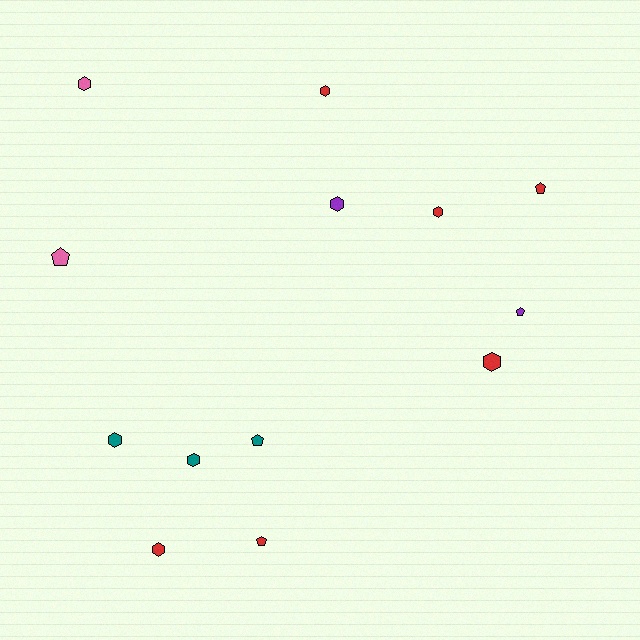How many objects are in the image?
There are 13 objects.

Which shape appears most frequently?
Hexagon, with 8 objects.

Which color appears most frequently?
Red, with 6 objects.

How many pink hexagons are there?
There is 1 pink hexagon.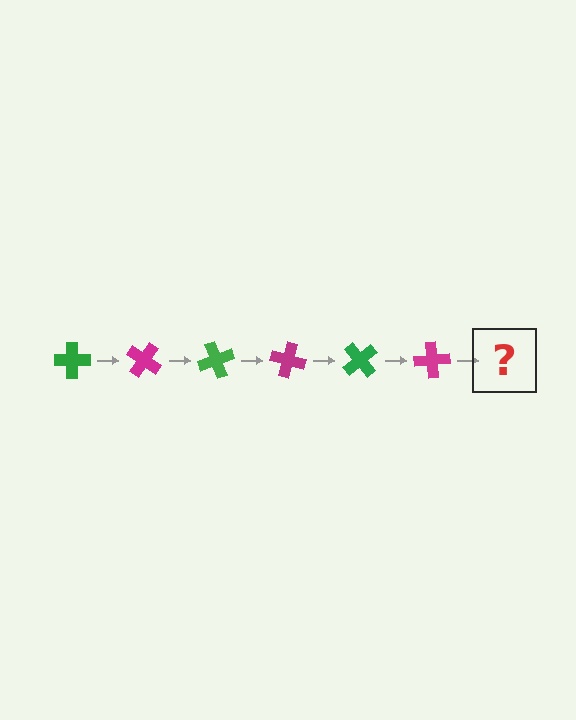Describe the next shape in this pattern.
It should be a green cross, rotated 210 degrees from the start.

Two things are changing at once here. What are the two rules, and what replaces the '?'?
The two rules are that it rotates 35 degrees each step and the color cycles through green and magenta. The '?' should be a green cross, rotated 210 degrees from the start.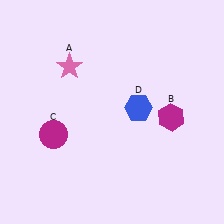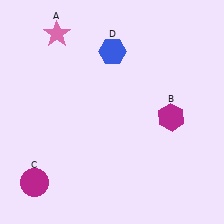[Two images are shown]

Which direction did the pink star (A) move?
The pink star (A) moved up.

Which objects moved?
The objects that moved are: the pink star (A), the magenta circle (C), the blue hexagon (D).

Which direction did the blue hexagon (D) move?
The blue hexagon (D) moved up.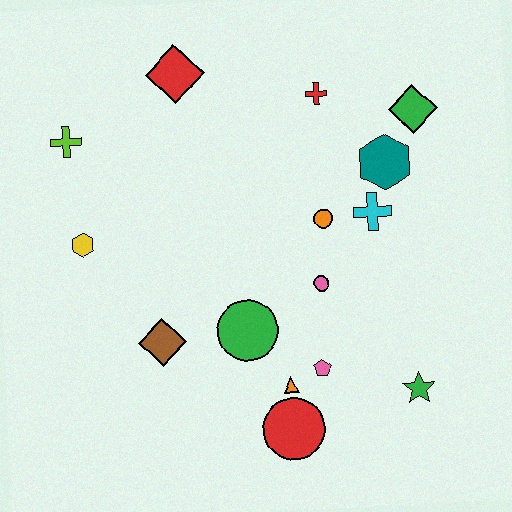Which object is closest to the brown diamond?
The green circle is closest to the brown diamond.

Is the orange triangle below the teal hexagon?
Yes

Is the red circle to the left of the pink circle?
Yes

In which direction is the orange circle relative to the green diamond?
The orange circle is below the green diamond.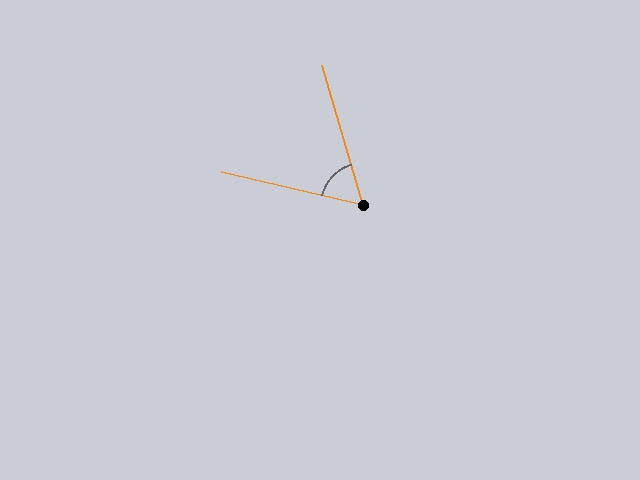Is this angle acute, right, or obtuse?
It is acute.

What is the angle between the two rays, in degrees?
Approximately 61 degrees.